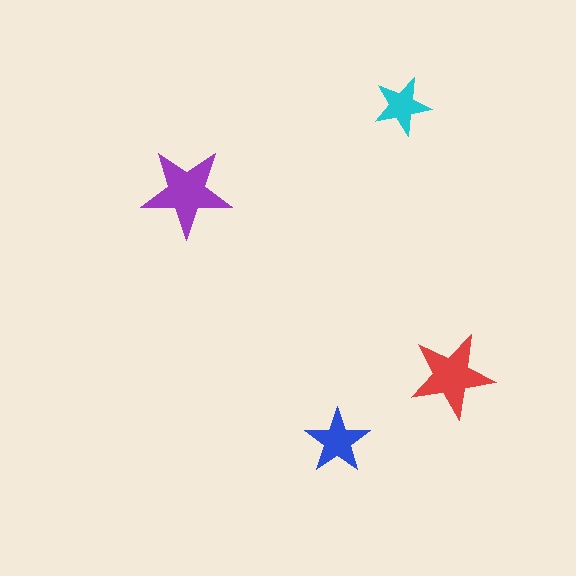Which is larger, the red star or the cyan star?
The red one.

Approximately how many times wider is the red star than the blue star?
About 1.5 times wider.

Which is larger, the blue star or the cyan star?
The blue one.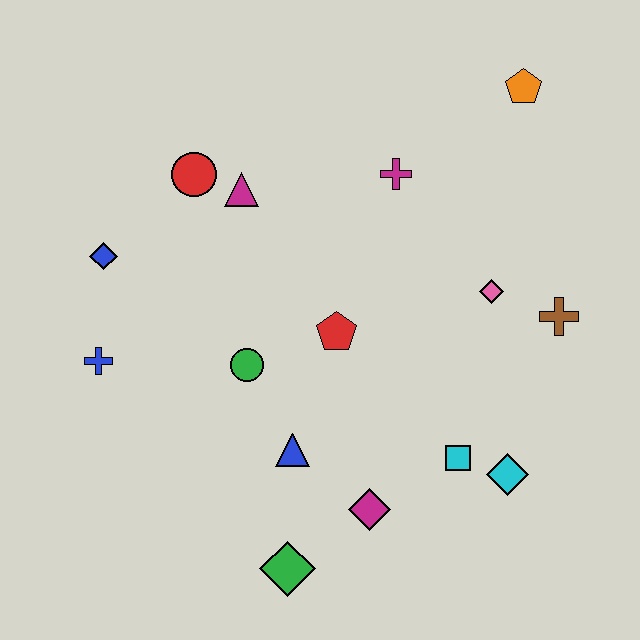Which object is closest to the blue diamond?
The blue cross is closest to the blue diamond.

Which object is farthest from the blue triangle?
The orange pentagon is farthest from the blue triangle.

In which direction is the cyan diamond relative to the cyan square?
The cyan diamond is to the right of the cyan square.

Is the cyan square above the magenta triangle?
No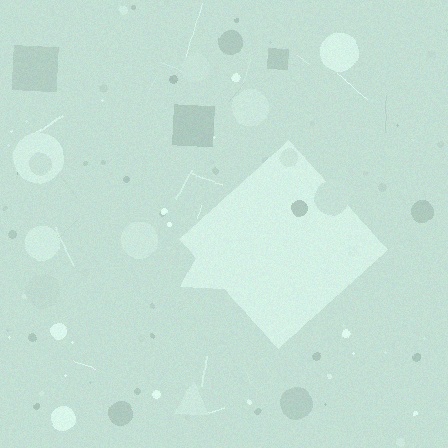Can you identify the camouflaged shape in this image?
The camouflaged shape is a diamond.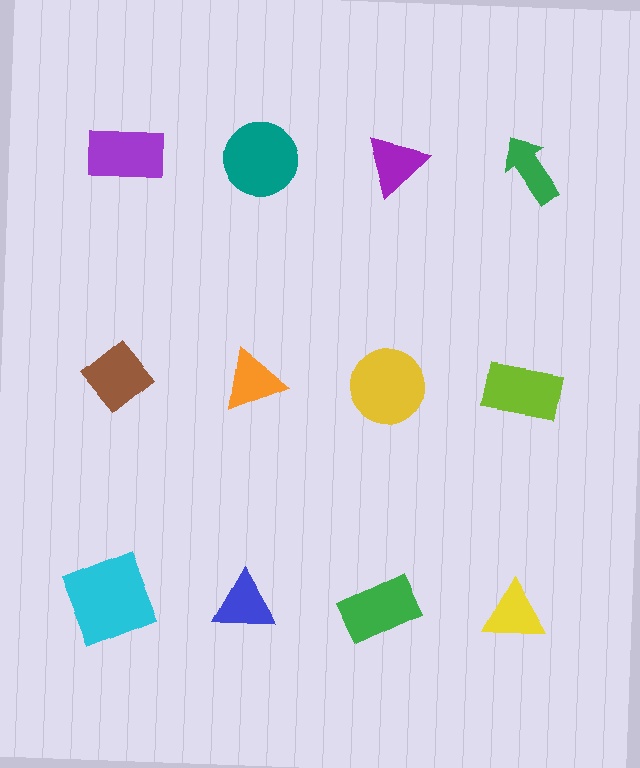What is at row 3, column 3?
A green rectangle.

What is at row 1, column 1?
A purple rectangle.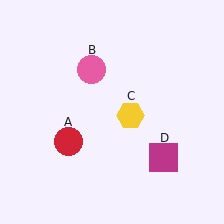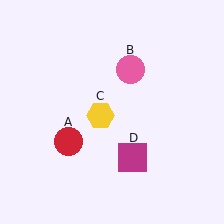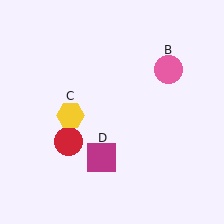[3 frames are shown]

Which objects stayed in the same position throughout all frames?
Red circle (object A) remained stationary.